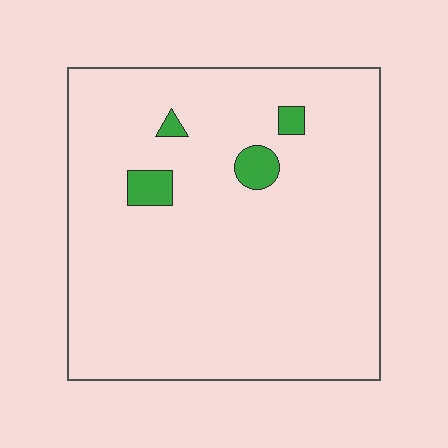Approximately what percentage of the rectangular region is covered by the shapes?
Approximately 5%.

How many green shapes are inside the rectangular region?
4.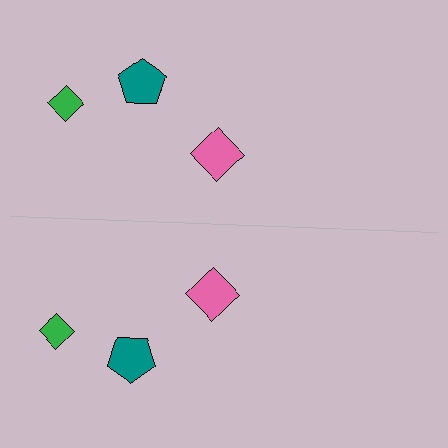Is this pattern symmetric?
Yes, this pattern has bilateral (reflection) symmetry.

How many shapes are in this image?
There are 6 shapes in this image.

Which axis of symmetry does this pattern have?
The pattern has a horizontal axis of symmetry running through the center of the image.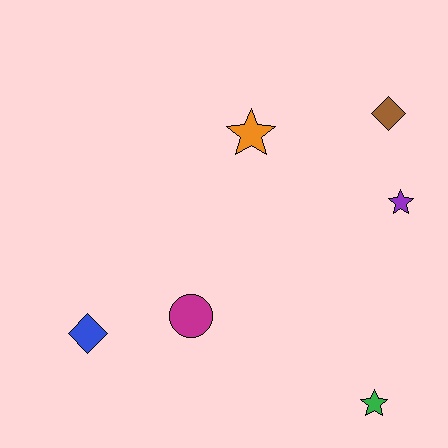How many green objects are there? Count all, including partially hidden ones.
There is 1 green object.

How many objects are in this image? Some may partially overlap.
There are 6 objects.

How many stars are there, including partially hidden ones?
There are 3 stars.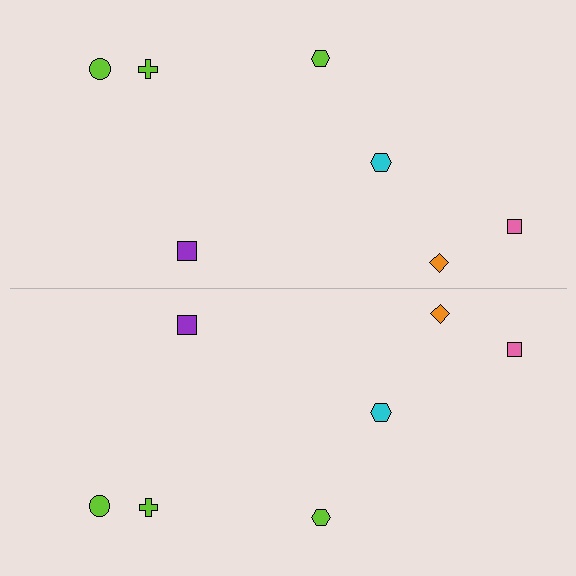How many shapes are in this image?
There are 14 shapes in this image.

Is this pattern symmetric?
Yes, this pattern has bilateral (reflection) symmetry.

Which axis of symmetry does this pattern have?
The pattern has a horizontal axis of symmetry running through the center of the image.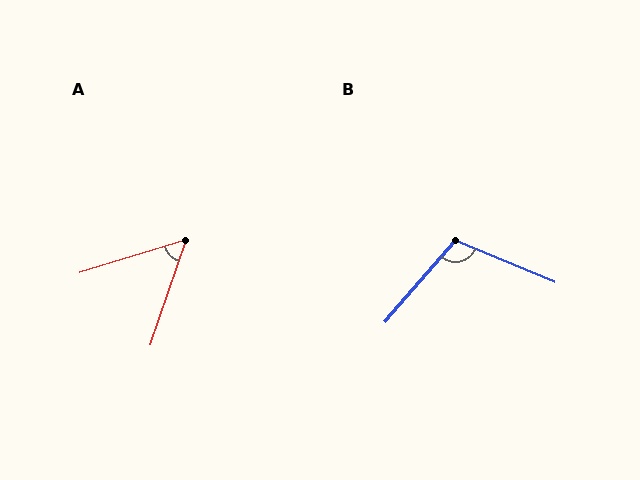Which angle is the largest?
B, at approximately 108 degrees.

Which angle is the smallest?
A, at approximately 54 degrees.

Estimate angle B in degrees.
Approximately 108 degrees.